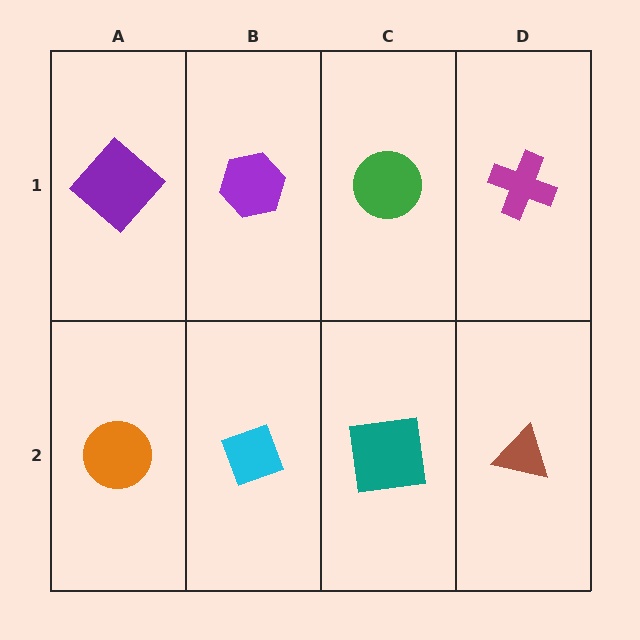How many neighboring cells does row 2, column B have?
3.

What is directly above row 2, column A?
A purple diamond.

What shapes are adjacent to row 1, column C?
A teal square (row 2, column C), a purple hexagon (row 1, column B), a magenta cross (row 1, column D).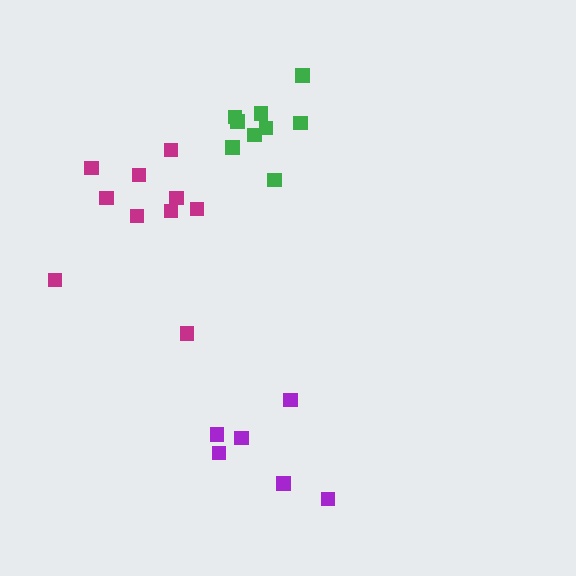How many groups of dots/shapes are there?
There are 3 groups.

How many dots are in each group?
Group 1: 6 dots, Group 2: 9 dots, Group 3: 10 dots (25 total).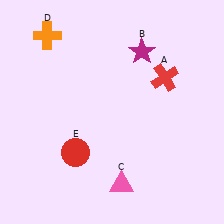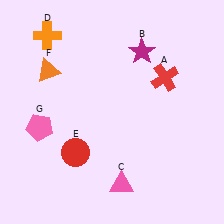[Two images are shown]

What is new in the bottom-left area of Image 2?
A pink pentagon (G) was added in the bottom-left area of Image 2.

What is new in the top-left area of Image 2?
An orange triangle (F) was added in the top-left area of Image 2.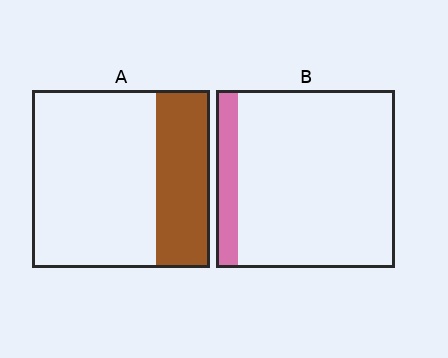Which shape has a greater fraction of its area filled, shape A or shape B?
Shape A.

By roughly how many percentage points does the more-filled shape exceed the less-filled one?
By roughly 20 percentage points (A over B).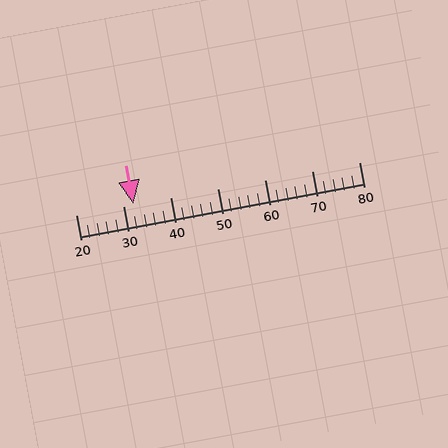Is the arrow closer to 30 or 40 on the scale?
The arrow is closer to 30.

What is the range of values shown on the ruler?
The ruler shows values from 20 to 80.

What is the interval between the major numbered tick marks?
The major tick marks are spaced 10 units apart.